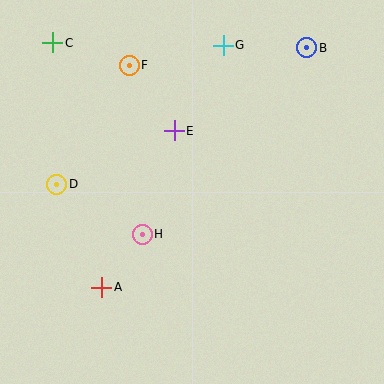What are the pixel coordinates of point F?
Point F is at (129, 65).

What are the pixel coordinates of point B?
Point B is at (307, 48).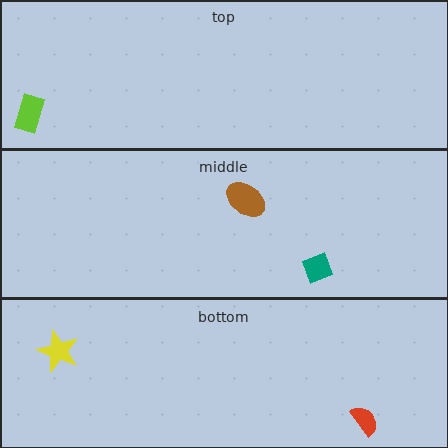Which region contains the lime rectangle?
The top region.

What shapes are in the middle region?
The teal diamond, the brown ellipse.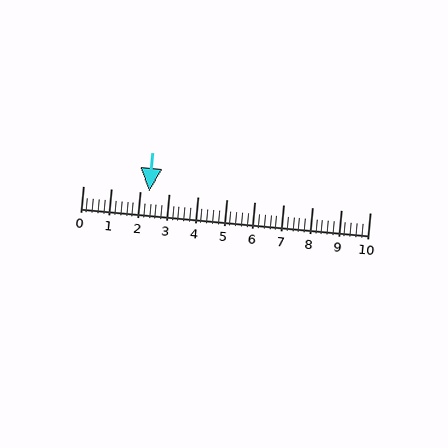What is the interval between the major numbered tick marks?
The major tick marks are spaced 1 units apart.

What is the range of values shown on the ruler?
The ruler shows values from 0 to 10.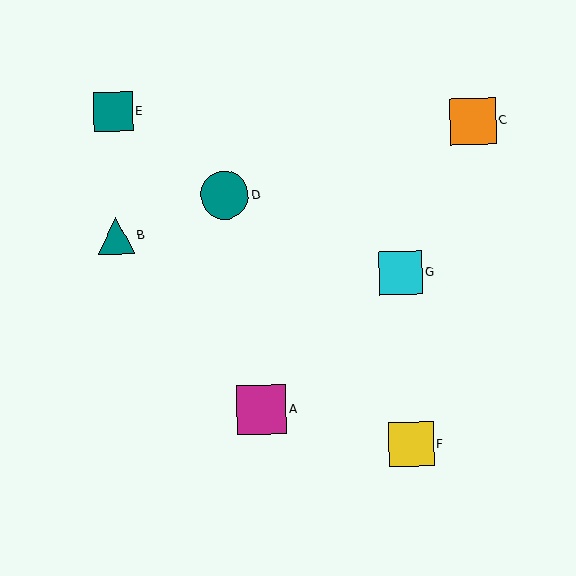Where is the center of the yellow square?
The center of the yellow square is at (411, 444).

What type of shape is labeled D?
Shape D is a teal circle.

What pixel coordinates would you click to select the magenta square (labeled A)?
Click at (261, 410) to select the magenta square A.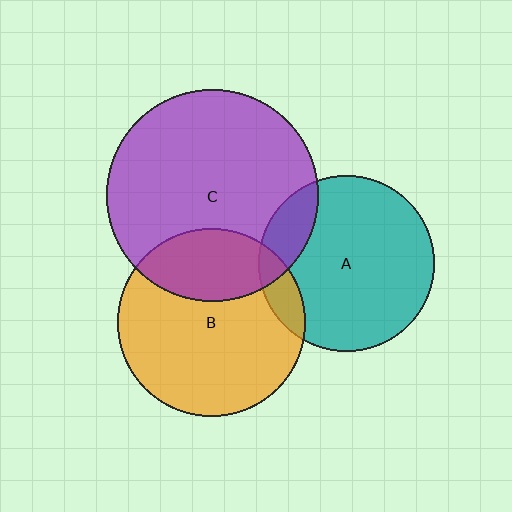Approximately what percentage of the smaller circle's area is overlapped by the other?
Approximately 15%.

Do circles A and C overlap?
Yes.